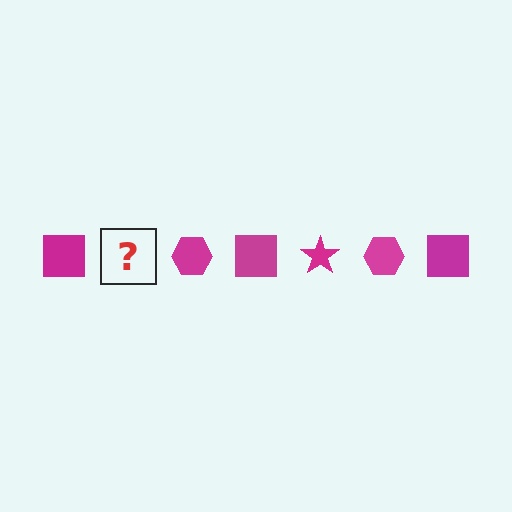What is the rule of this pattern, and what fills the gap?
The rule is that the pattern cycles through square, star, hexagon shapes in magenta. The gap should be filled with a magenta star.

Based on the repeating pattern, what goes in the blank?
The blank should be a magenta star.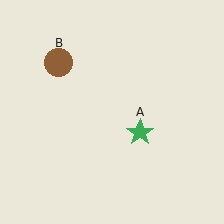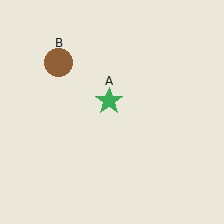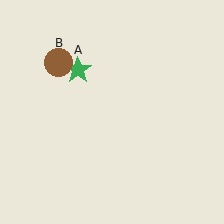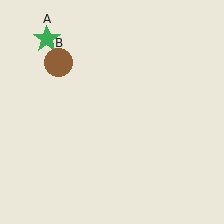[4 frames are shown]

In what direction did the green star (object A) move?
The green star (object A) moved up and to the left.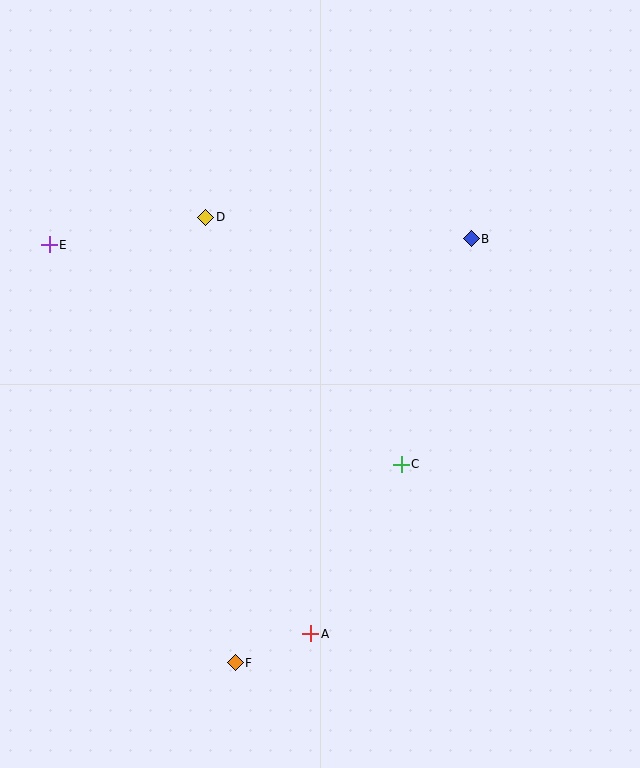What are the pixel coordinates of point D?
Point D is at (206, 217).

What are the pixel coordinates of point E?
Point E is at (49, 245).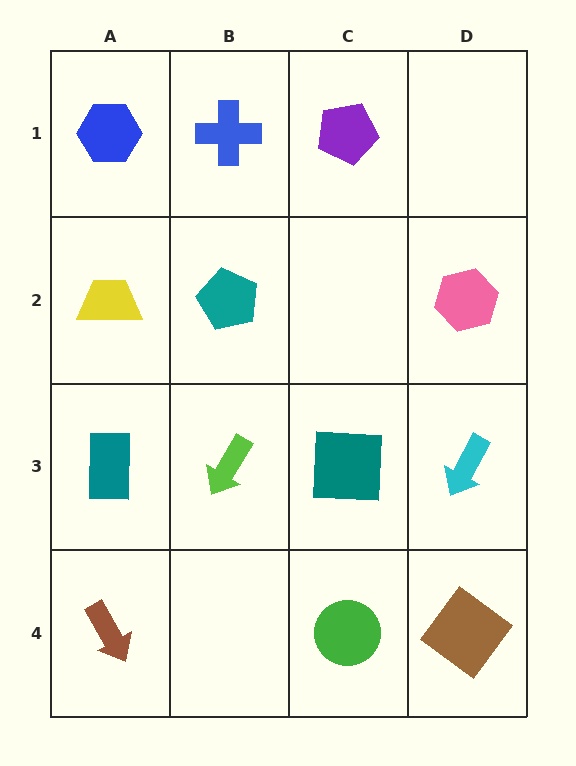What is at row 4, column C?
A green circle.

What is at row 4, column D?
A brown diamond.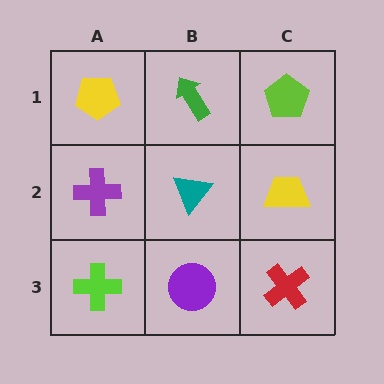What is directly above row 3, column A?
A purple cross.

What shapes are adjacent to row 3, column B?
A teal triangle (row 2, column B), a lime cross (row 3, column A), a red cross (row 3, column C).